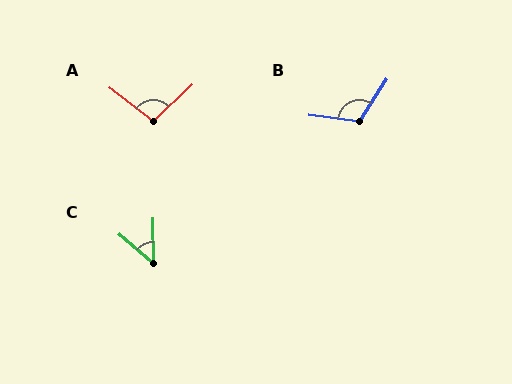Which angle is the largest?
B, at approximately 116 degrees.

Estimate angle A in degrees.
Approximately 98 degrees.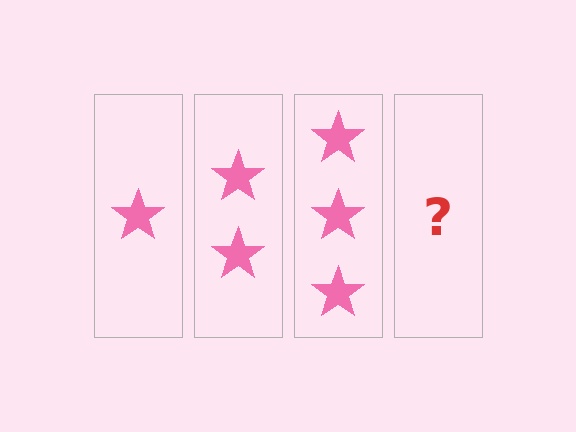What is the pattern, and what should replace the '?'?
The pattern is that each step adds one more star. The '?' should be 4 stars.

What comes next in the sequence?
The next element should be 4 stars.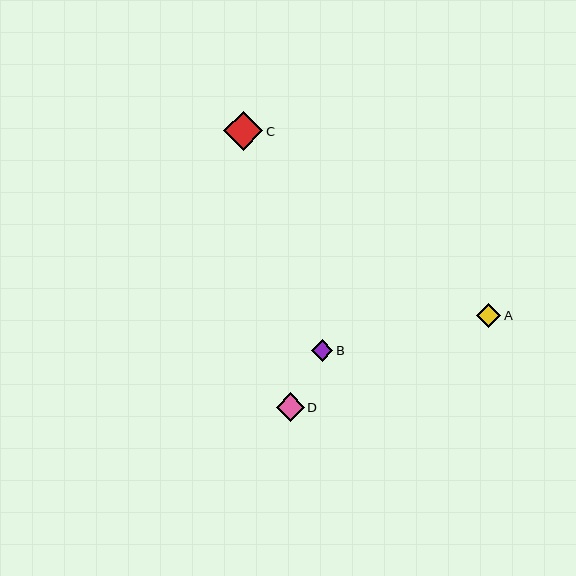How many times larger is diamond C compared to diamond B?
Diamond C is approximately 1.8 times the size of diamond B.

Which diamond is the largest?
Diamond C is the largest with a size of approximately 39 pixels.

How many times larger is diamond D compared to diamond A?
Diamond D is approximately 1.2 times the size of diamond A.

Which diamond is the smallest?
Diamond B is the smallest with a size of approximately 22 pixels.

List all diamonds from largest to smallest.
From largest to smallest: C, D, A, B.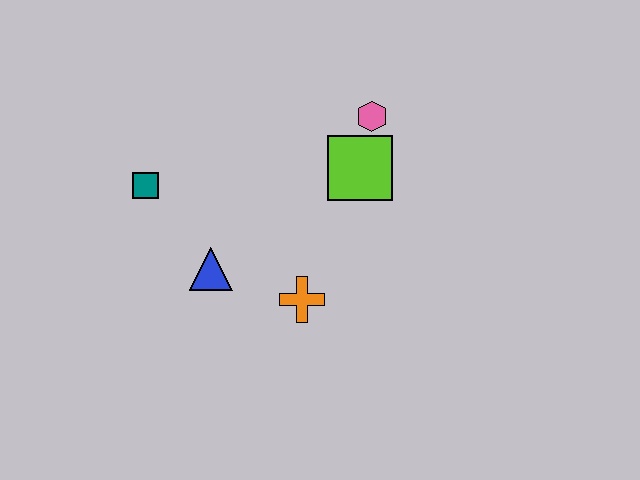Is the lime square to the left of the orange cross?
No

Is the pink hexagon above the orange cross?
Yes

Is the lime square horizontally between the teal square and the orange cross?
No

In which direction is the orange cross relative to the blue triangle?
The orange cross is to the right of the blue triangle.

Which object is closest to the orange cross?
The blue triangle is closest to the orange cross.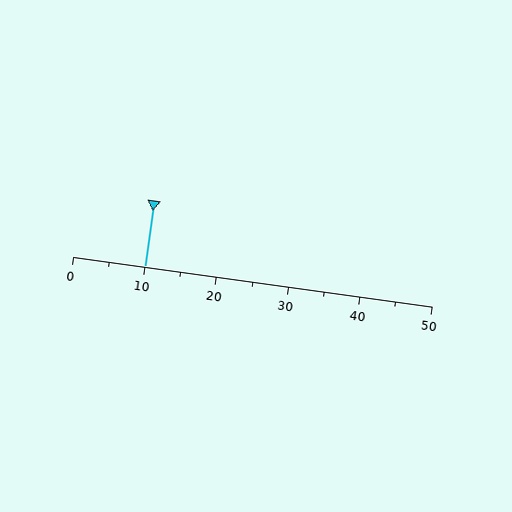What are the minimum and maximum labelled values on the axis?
The axis runs from 0 to 50.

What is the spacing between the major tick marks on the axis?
The major ticks are spaced 10 apart.